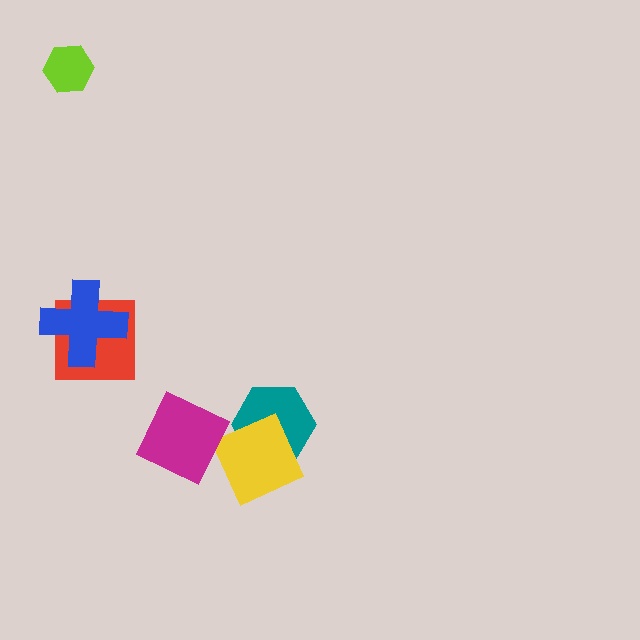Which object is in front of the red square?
The blue cross is in front of the red square.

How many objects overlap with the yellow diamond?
1 object overlaps with the yellow diamond.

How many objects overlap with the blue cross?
1 object overlaps with the blue cross.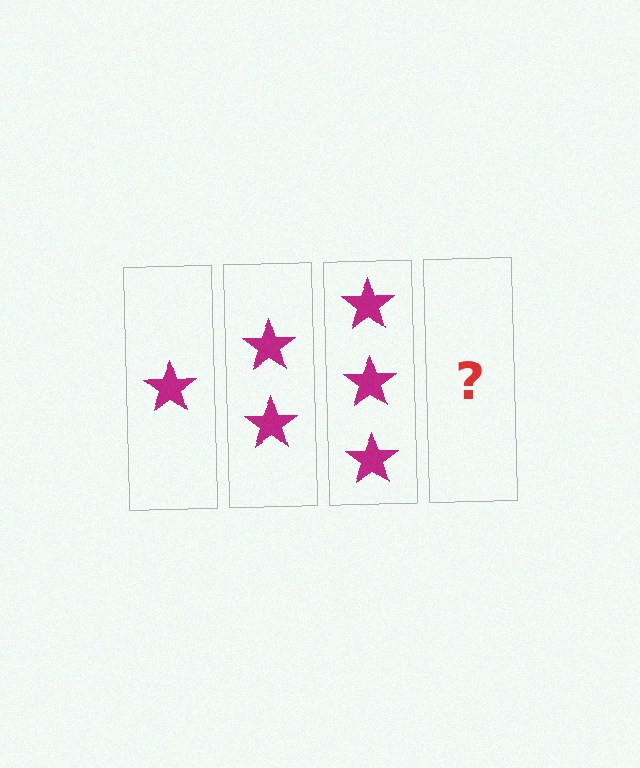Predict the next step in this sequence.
The next step is 4 stars.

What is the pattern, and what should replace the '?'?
The pattern is that each step adds one more star. The '?' should be 4 stars.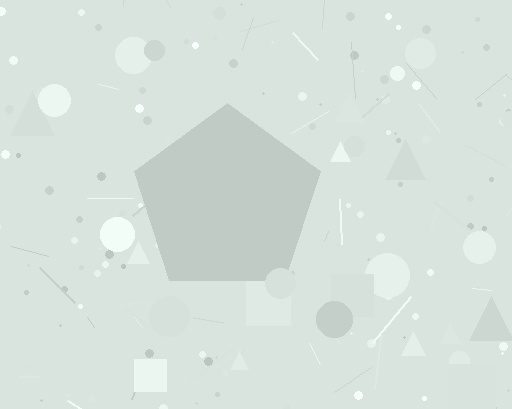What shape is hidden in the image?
A pentagon is hidden in the image.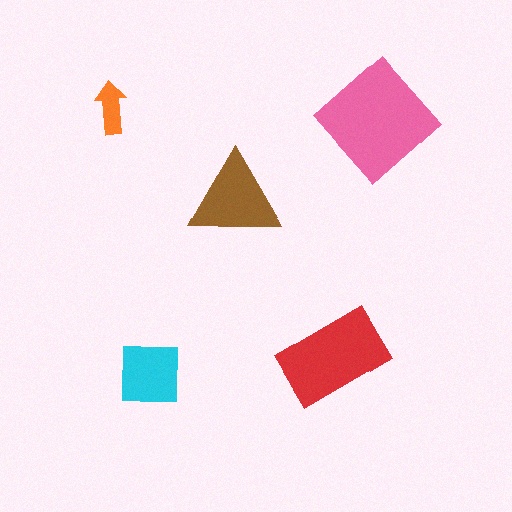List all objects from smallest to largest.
The orange arrow, the cyan square, the brown triangle, the red rectangle, the pink diamond.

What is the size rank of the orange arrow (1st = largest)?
5th.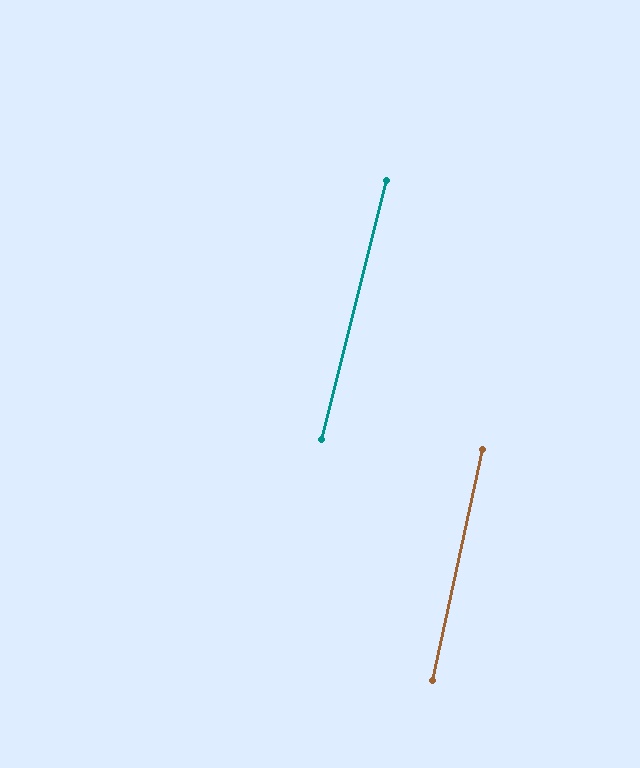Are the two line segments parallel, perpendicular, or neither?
Parallel — their directions differ by only 1.8°.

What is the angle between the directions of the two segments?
Approximately 2 degrees.